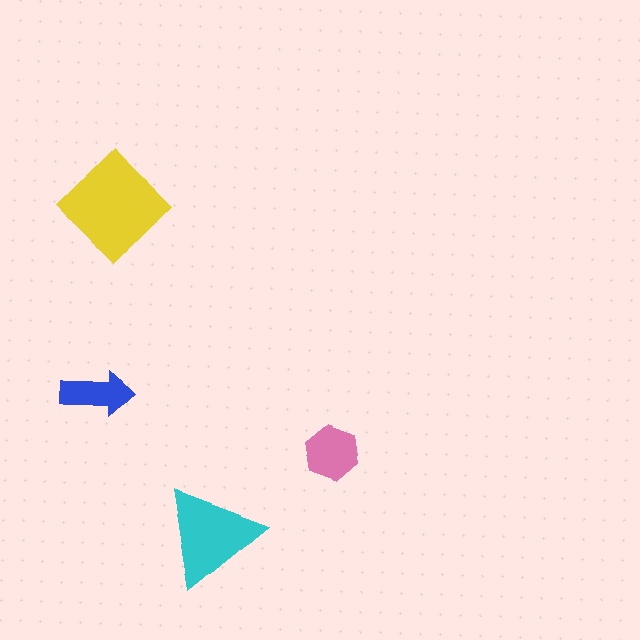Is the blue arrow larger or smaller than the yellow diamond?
Smaller.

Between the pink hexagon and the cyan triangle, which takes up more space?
The cyan triangle.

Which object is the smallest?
The blue arrow.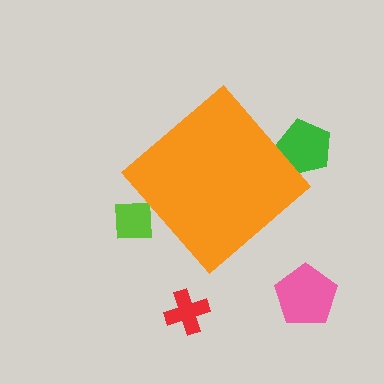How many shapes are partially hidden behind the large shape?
2 shapes are partially hidden.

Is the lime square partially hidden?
Yes, the lime square is partially hidden behind the orange diamond.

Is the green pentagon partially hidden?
Yes, the green pentagon is partially hidden behind the orange diamond.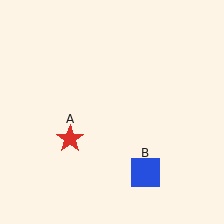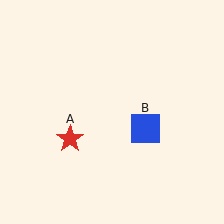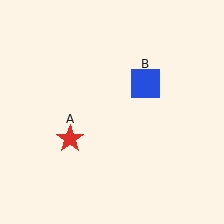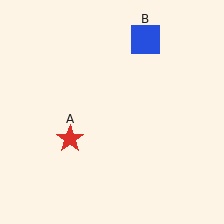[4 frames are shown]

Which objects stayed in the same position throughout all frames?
Red star (object A) remained stationary.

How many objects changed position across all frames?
1 object changed position: blue square (object B).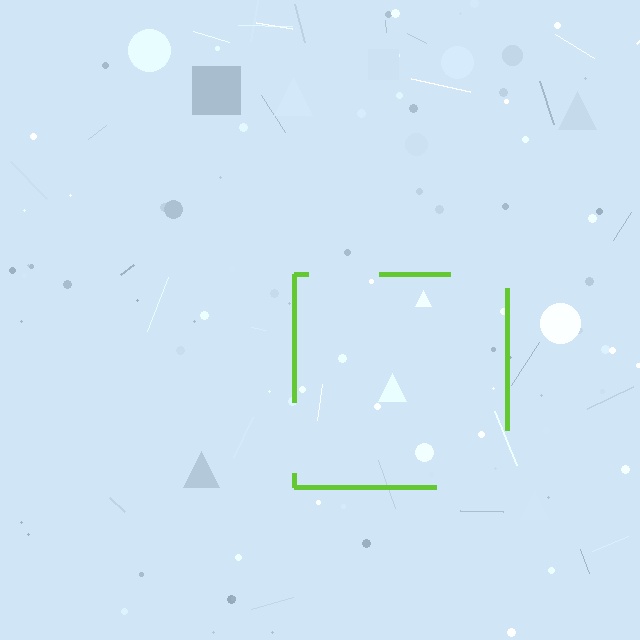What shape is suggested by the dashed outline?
The dashed outline suggests a square.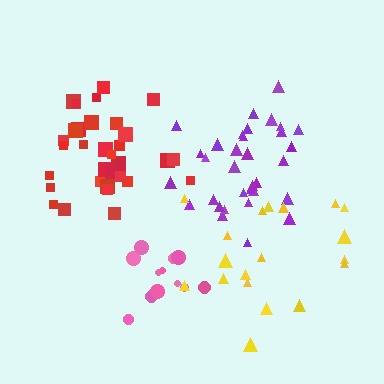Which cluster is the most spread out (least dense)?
Yellow.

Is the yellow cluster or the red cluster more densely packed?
Red.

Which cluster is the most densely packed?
Purple.